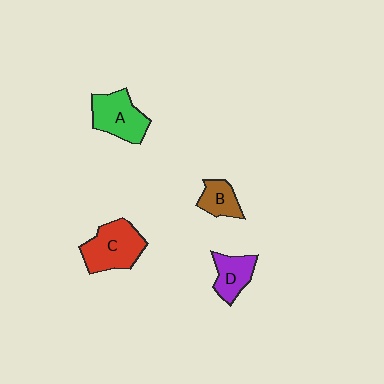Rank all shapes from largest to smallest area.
From largest to smallest: C (red), A (green), D (purple), B (brown).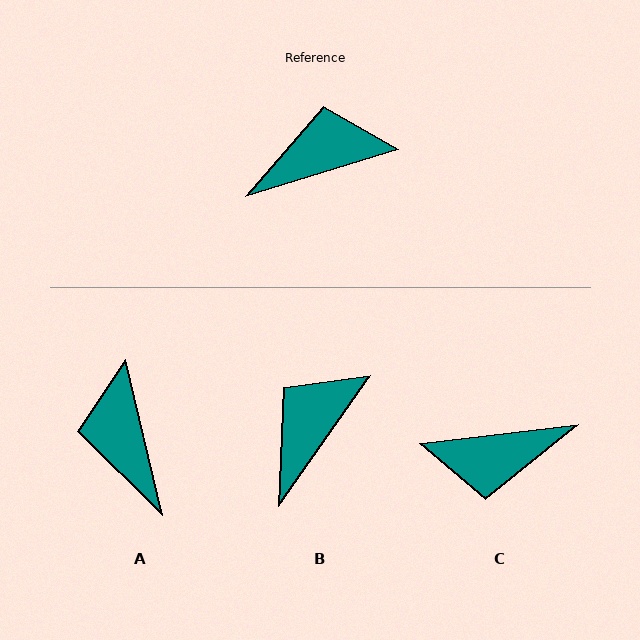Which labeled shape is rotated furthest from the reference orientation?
C, about 170 degrees away.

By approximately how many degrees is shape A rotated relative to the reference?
Approximately 87 degrees counter-clockwise.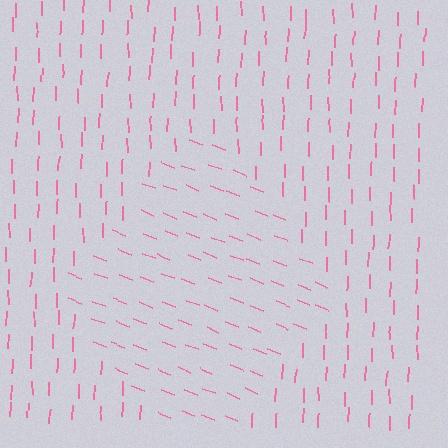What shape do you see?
I see a diamond.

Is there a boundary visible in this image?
Yes, there is a texture boundary formed by a change in line orientation.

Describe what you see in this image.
The image is filled with small pink line segments. A diamond region in the image has lines oriented differently from the surrounding lines, creating a visible texture boundary.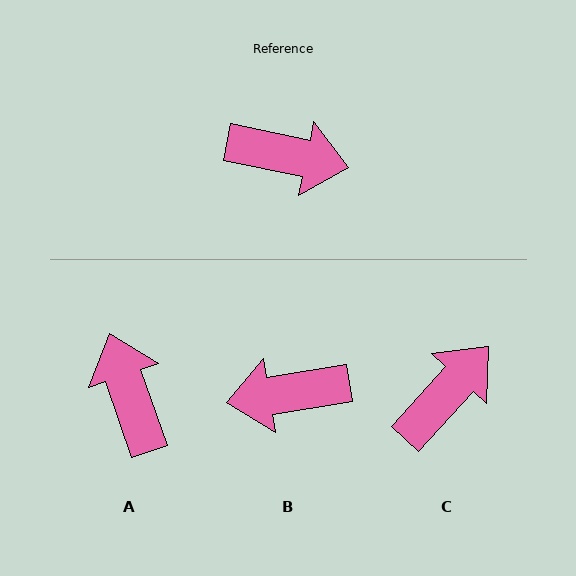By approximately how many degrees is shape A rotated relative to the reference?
Approximately 121 degrees counter-clockwise.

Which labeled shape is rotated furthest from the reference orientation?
B, about 159 degrees away.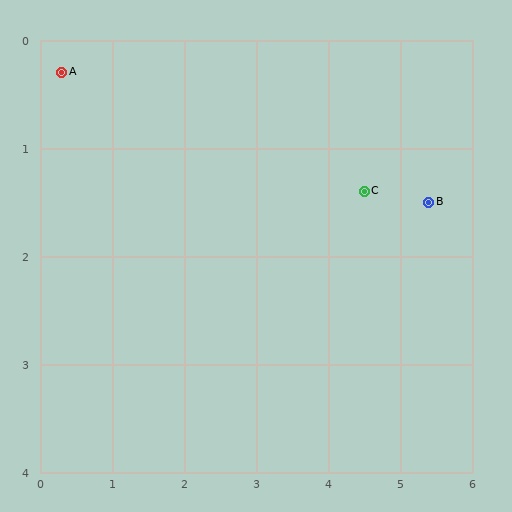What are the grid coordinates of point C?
Point C is at approximately (4.5, 1.4).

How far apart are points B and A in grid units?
Points B and A are about 5.2 grid units apart.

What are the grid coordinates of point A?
Point A is at approximately (0.3, 0.3).